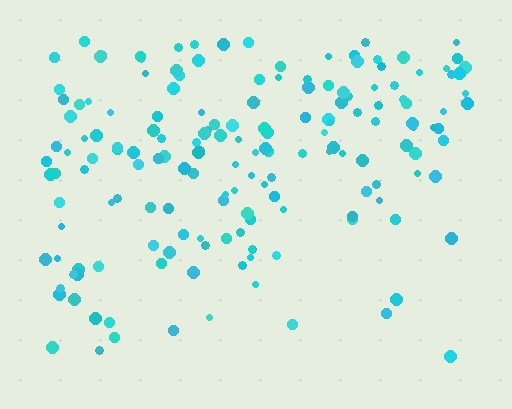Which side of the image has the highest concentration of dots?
The top.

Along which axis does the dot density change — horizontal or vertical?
Vertical.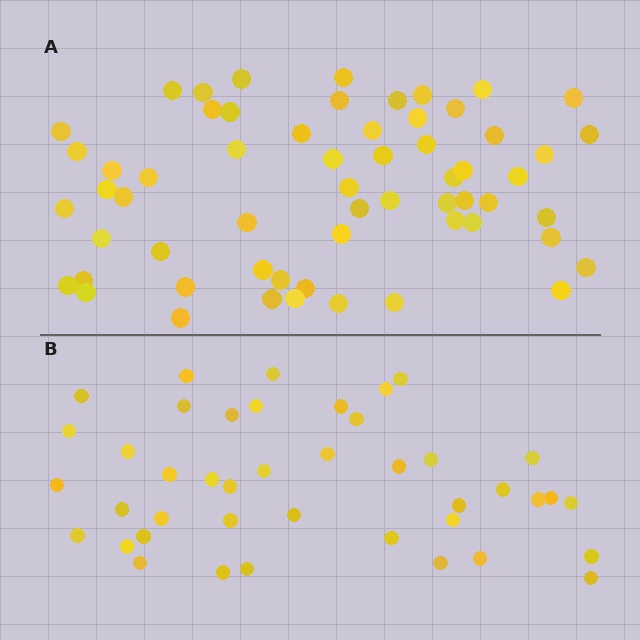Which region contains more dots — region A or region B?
Region A (the top region) has more dots.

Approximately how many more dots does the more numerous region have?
Region A has approximately 20 more dots than region B.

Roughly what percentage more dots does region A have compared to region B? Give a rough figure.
About 45% more.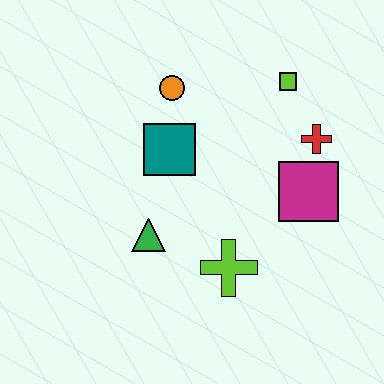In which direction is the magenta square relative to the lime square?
The magenta square is below the lime square.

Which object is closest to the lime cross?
The green triangle is closest to the lime cross.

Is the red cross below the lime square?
Yes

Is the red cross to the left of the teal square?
No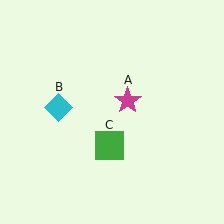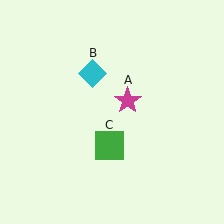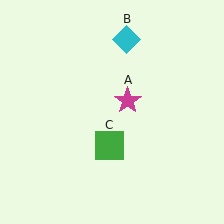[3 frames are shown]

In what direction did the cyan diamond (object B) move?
The cyan diamond (object B) moved up and to the right.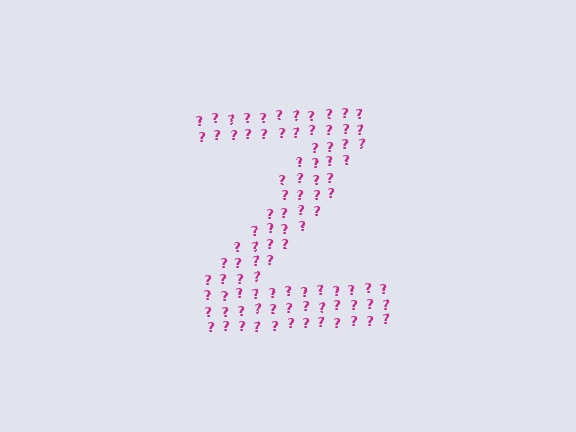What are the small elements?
The small elements are question marks.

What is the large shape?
The large shape is the letter Z.